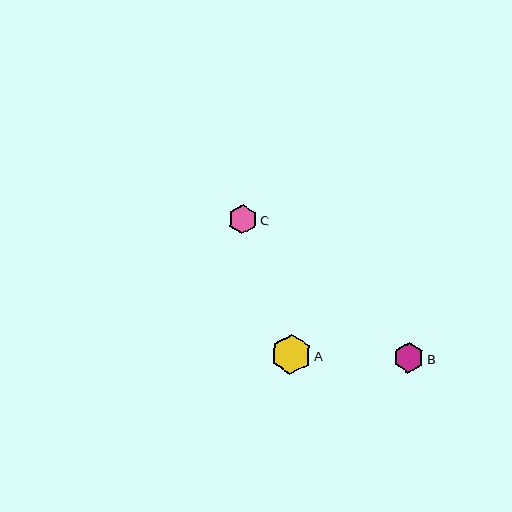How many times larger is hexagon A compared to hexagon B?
Hexagon A is approximately 1.3 times the size of hexagon B.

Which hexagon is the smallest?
Hexagon C is the smallest with a size of approximately 29 pixels.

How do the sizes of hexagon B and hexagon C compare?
Hexagon B and hexagon C are approximately the same size.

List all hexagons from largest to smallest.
From largest to smallest: A, B, C.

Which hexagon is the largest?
Hexagon A is the largest with a size of approximately 40 pixels.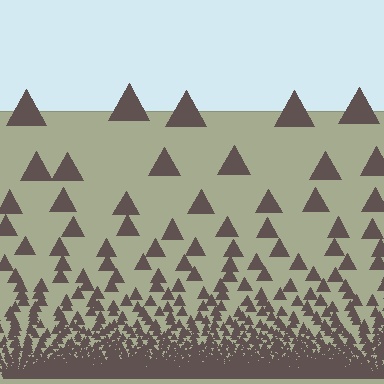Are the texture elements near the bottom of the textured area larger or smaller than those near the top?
Smaller. The gradient is inverted — elements near the bottom are smaller and denser.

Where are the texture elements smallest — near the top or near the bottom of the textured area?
Near the bottom.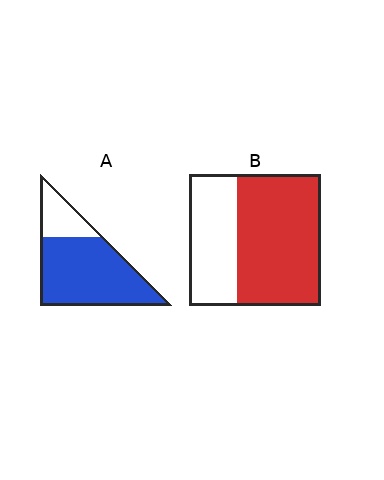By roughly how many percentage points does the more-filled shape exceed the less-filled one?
By roughly 15 percentage points (A over B).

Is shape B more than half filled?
Yes.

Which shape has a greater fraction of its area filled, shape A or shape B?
Shape A.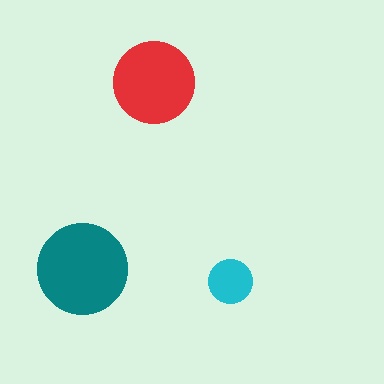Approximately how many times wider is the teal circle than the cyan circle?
About 2 times wider.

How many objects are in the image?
There are 3 objects in the image.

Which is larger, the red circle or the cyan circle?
The red one.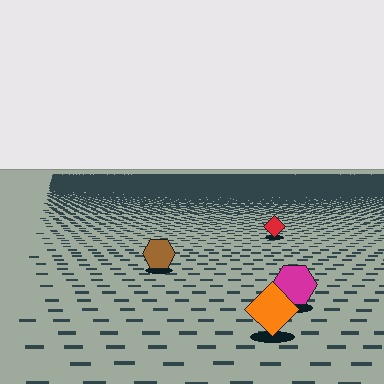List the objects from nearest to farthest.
From nearest to farthest: the orange diamond, the magenta hexagon, the brown hexagon, the red diamond.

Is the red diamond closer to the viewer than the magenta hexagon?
No. The magenta hexagon is closer — you can tell from the texture gradient: the ground texture is coarser near it.